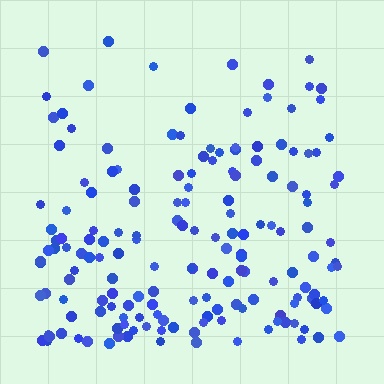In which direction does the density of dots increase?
From top to bottom, with the bottom side densest.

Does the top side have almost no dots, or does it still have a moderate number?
Still a moderate number, just noticeably fewer than the bottom.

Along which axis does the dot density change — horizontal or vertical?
Vertical.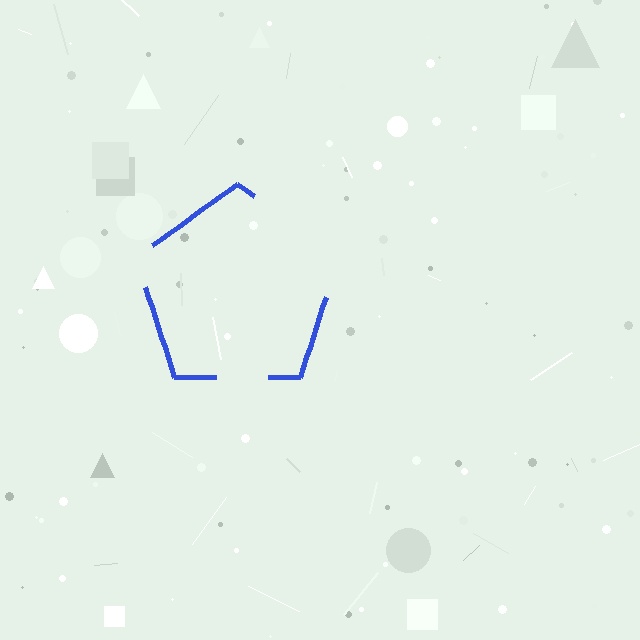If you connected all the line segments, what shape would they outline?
They would outline a pentagon.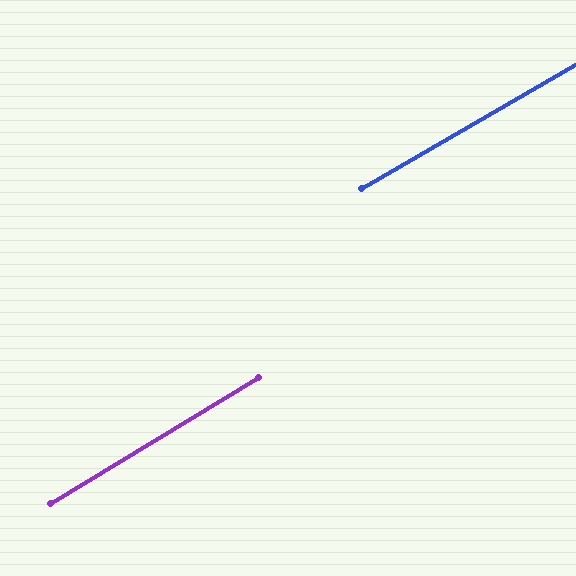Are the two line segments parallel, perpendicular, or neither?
Parallel — their directions differ by only 1.1°.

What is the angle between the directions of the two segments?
Approximately 1 degree.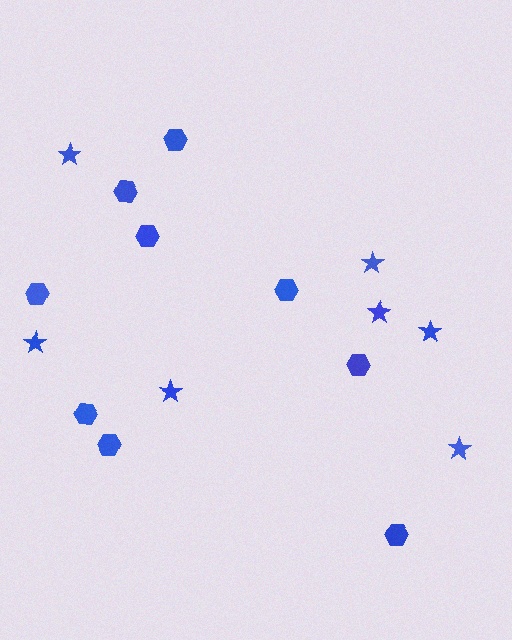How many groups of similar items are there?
There are 2 groups: one group of stars (7) and one group of hexagons (9).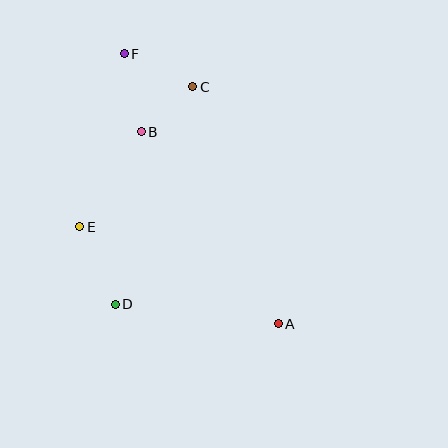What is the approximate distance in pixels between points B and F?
The distance between B and F is approximately 80 pixels.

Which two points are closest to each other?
Points B and C are closest to each other.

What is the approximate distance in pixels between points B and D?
The distance between B and D is approximately 174 pixels.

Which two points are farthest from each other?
Points A and F are farthest from each other.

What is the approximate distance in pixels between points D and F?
The distance between D and F is approximately 250 pixels.